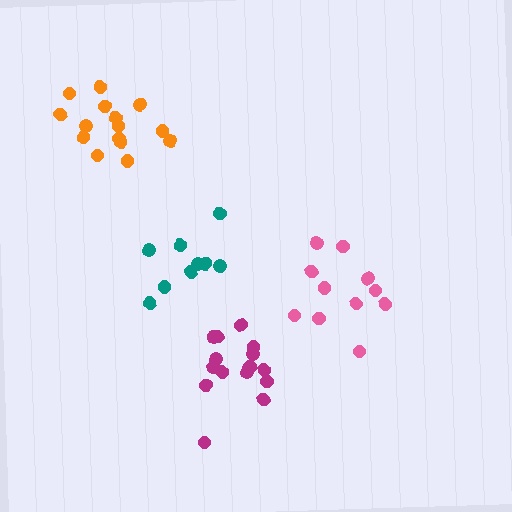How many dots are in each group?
Group 1: 15 dots, Group 2: 15 dots, Group 3: 9 dots, Group 4: 11 dots (50 total).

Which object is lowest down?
The magenta cluster is bottommost.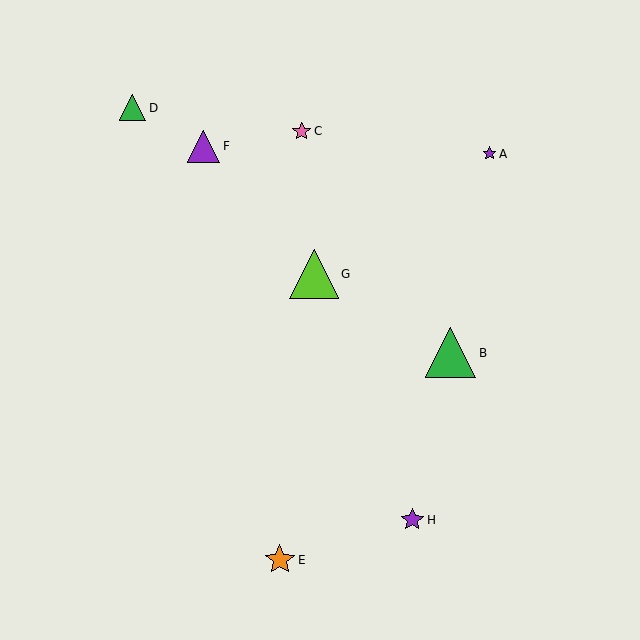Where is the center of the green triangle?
The center of the green triangle is at (451, 353).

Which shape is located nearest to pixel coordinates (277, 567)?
The orange star (labeled E) at (280, 560) is nearest to that location.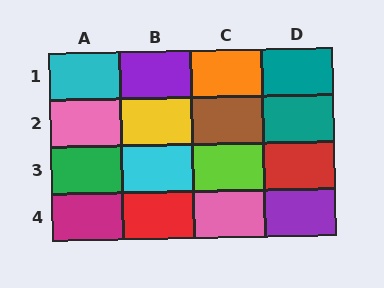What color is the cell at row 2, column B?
Yellow.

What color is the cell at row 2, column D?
Teal.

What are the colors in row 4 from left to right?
Magenta, red, pink, purple.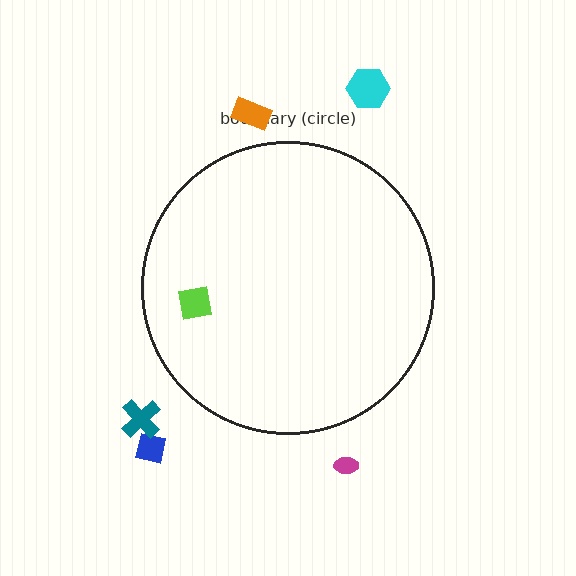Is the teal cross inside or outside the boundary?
Outside.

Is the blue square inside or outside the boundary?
Outside.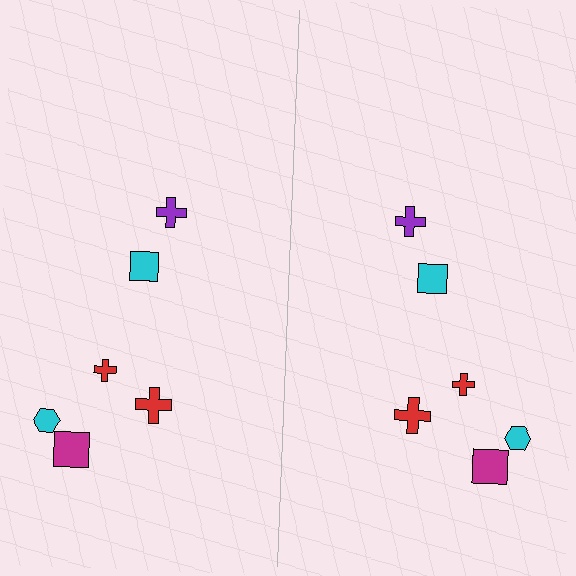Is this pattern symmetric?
Yes, this pattern has bilateral (reflection) symmetry.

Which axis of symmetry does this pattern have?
The pattern has a vertical axis of symmetry running through the center of the image.